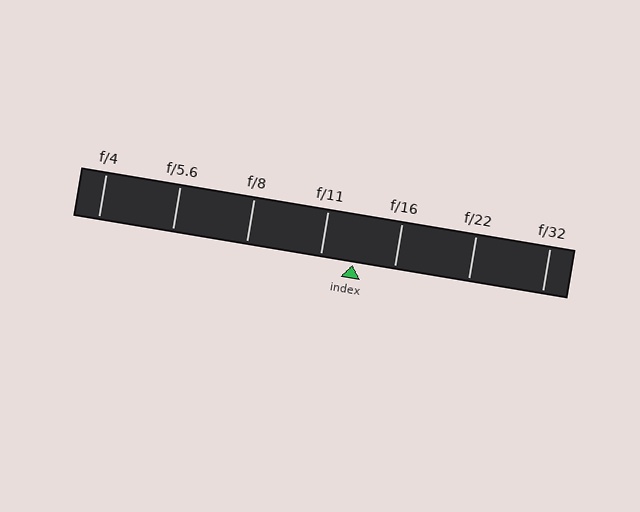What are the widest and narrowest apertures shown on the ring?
The widest aperture shown is f/4 and the narrowest is f/32.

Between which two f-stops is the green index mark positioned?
The index mark is between f/11 and f/16.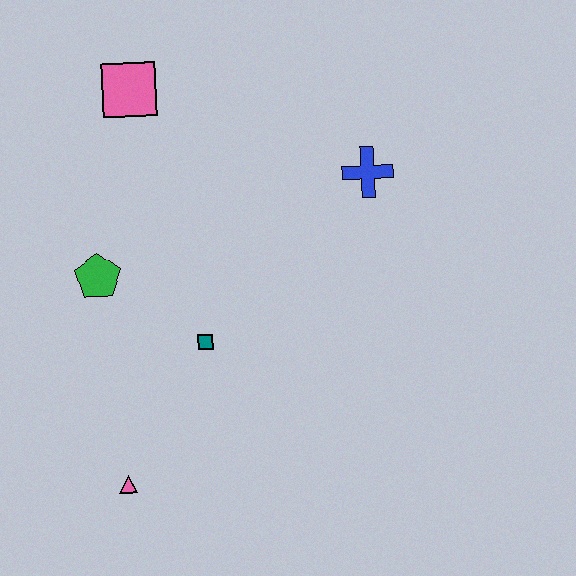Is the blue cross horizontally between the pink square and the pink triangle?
No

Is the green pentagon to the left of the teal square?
Yes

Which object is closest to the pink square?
The green pentagon is closest to the pink square.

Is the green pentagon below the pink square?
Yes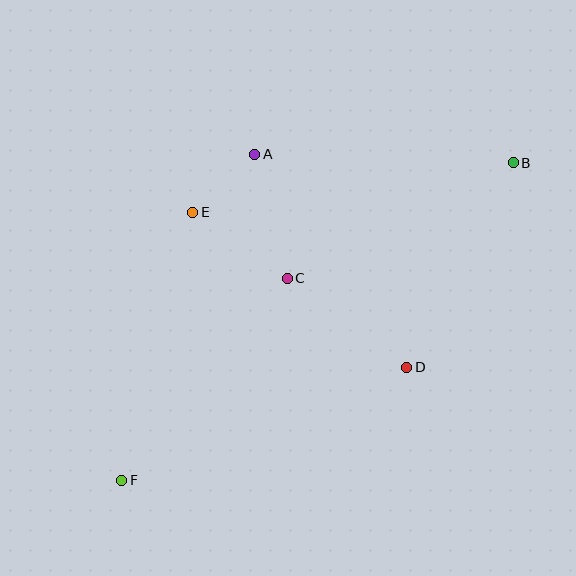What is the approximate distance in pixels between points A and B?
The distance between A and B is approximately 259 pixels.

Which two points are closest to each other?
Points A and E are closest to each other.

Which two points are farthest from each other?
Points B and F are farthest from each other.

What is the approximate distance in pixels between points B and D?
The distance between B and D is approximately 230 pixels.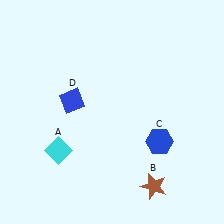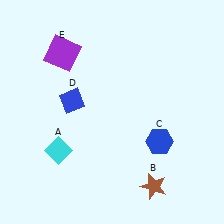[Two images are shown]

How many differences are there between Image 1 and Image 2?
There is 1 difference between the two images.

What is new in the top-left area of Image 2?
A purple square (E) was added in the top-left area of Image 2.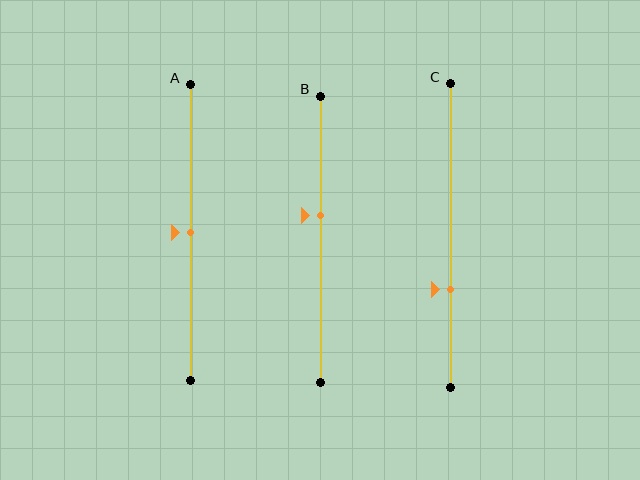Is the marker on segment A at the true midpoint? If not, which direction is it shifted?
Yes, the marker on segment A is at the true midpoint.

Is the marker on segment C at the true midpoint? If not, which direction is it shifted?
No, the marker on segment C is shifted downward by about 18% of the segment length.